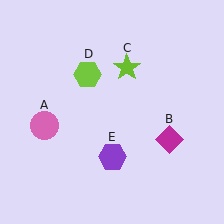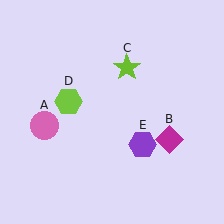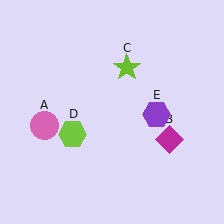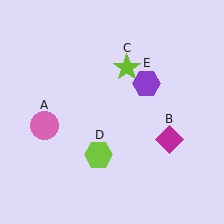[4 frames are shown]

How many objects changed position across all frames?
2 objects changed position: lime hexagon (object D), purple hexagon (object E).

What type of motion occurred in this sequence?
The lime hexagon (object D), purple hexagon (object E) rotated counterclockwise around the center of the scene.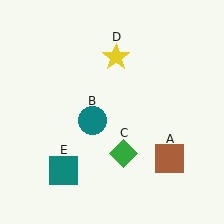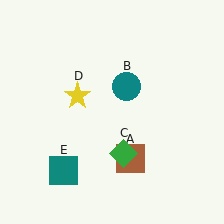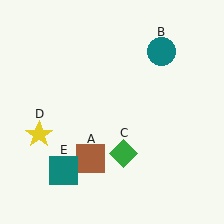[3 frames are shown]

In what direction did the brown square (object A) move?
The brown square (object A) moved left.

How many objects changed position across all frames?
3 objects changed position: brown square (object A), teal circle (object B), yellow star (object D).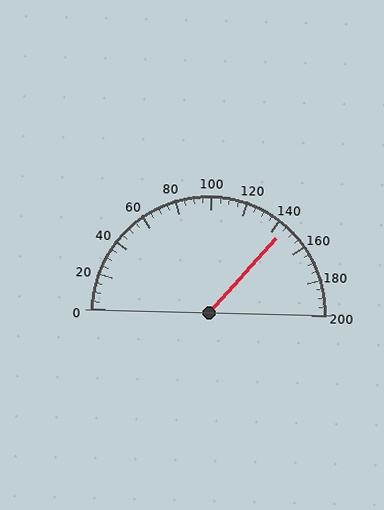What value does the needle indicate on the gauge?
The needle indicates approximately 145.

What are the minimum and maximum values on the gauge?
The gauge ranges from 0 to 200.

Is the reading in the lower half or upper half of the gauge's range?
The reading is in the upper half of the range (0 to 200).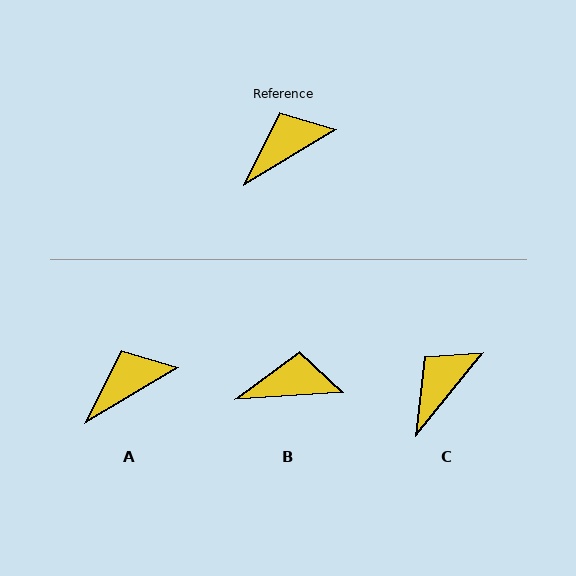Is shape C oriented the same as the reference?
No, it is off by about 20 degrees.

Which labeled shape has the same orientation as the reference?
A.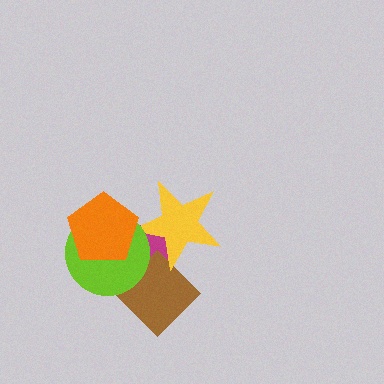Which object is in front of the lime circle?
The orange pentagon is in front of the lime circle.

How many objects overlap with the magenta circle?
4 objects overlap with the magenta circle.